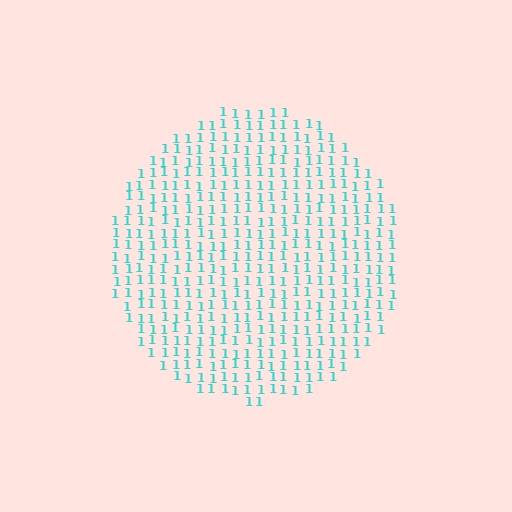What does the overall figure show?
The overall figure shows a circle.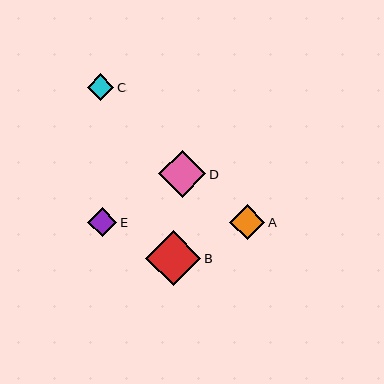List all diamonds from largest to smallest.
From largest to smallest: B, D, A, E, C.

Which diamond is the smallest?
Diamond C is the smallest with a size of approximately 27 pixels.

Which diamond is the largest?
Diamond B is the largest with a size of approximately 55 pixels.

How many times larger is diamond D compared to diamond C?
Diamond D is approximately 1.8 times the size of diamond C.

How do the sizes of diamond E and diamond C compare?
Diamond E and diamond C are approximately the same size.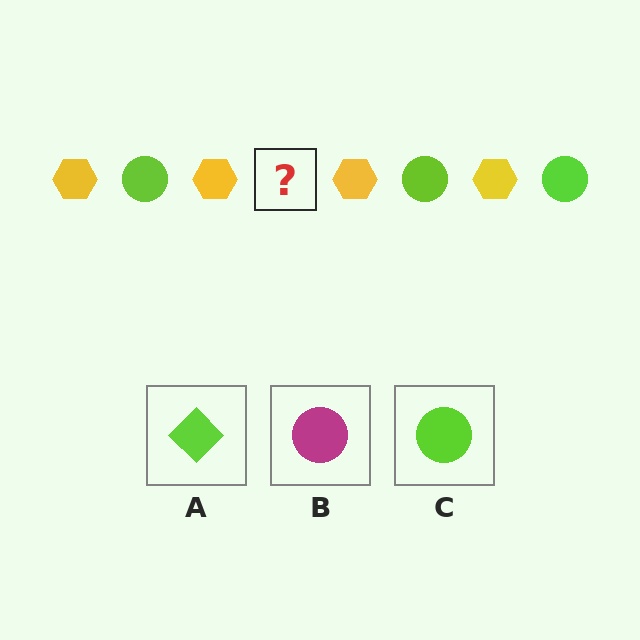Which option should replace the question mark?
Option C.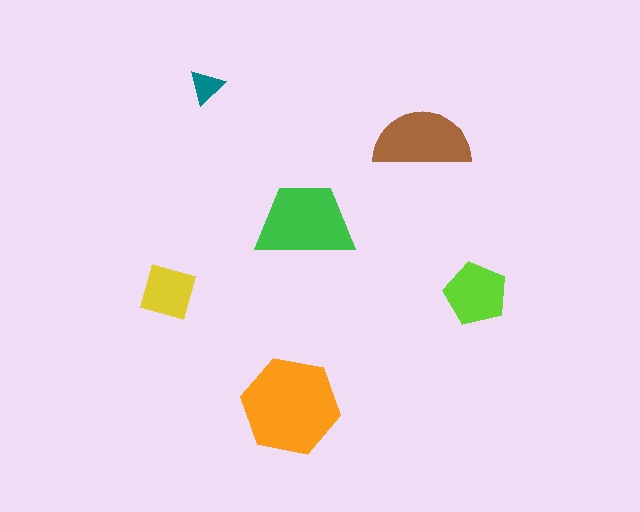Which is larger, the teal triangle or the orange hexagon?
The orange hexagon.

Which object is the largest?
The orange hexagon.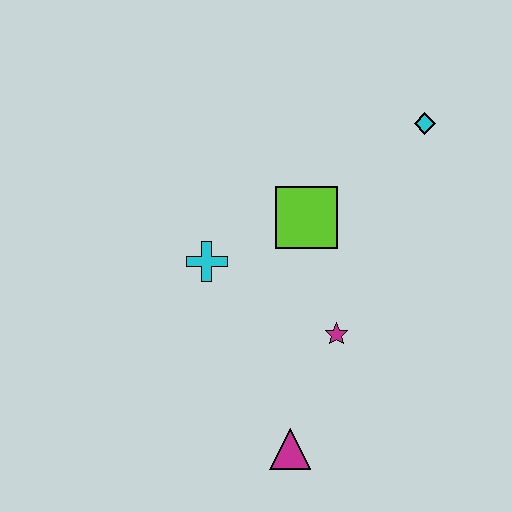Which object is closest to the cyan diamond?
The lime square is closest to the cyan diamond.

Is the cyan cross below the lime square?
Yes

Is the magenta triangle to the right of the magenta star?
No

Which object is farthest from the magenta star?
The cyan diamond is farthest from the magenta star.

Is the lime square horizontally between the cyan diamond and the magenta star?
No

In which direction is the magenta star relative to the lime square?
The magenta star is below the lime square.